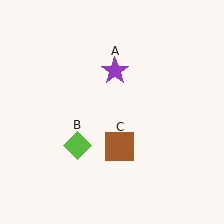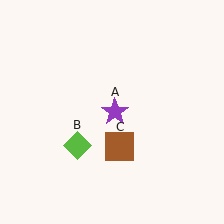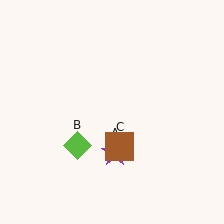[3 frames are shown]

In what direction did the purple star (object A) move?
The purple star (object A) moved down.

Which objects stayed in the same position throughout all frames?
Lime diamond (object B) and brown square (object C) remained stationary.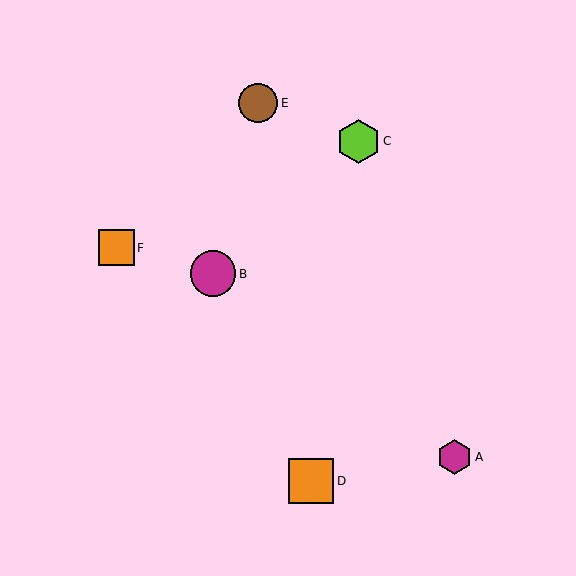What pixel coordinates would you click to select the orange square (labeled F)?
Click at (116, 248) to select the orange square F.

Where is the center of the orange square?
The center of the orange square is at (116, 248).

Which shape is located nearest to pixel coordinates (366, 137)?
The lime hexagon (labeled C) at (358, 141) is nearest to that location.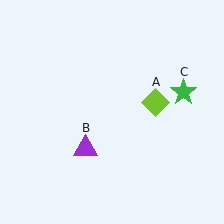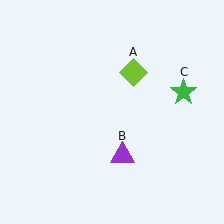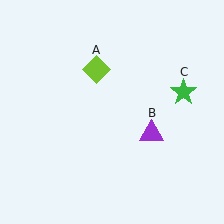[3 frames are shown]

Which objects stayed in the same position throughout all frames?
Green star (object C) remained stationary.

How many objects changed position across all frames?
2 objects changed position: lime diamond (object A), purple triangle (object B).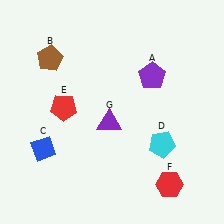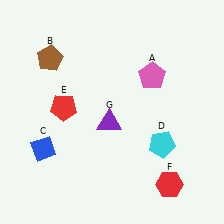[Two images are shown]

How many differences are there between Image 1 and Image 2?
There is 1 difference between the two images.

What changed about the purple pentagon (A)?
In Image 1, A is purple. In Image 2, it changed to pink.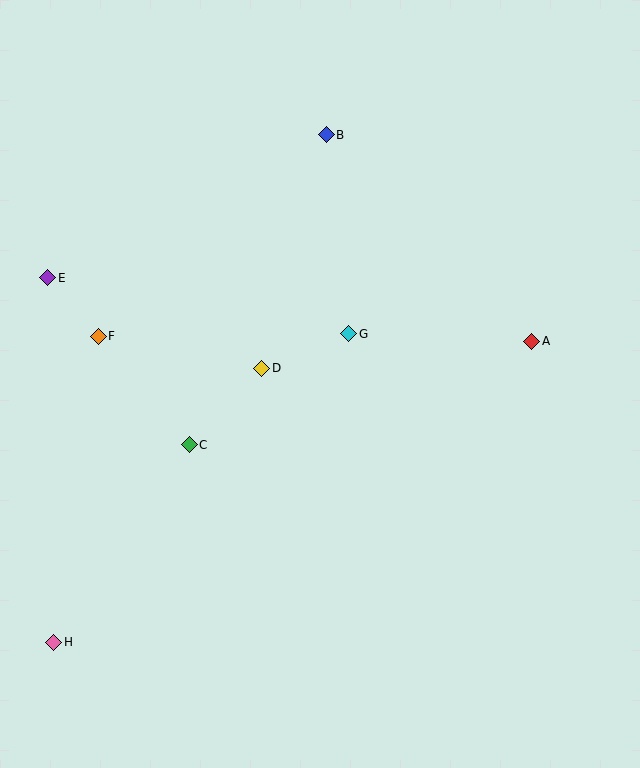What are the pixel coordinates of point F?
Point F is at (98, 336).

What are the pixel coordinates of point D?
Point D is at (262, 368).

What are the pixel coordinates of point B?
Point B is at (326, 135).